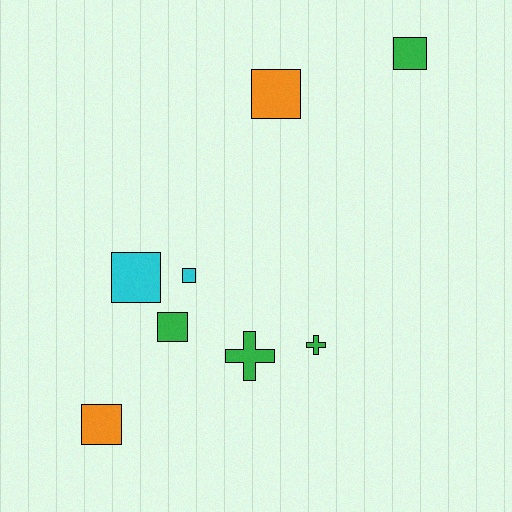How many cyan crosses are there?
There are no cyan crosses.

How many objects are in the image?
There are 8 objects.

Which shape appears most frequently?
Square, with 6 objects.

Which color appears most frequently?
Green, with 4 objects.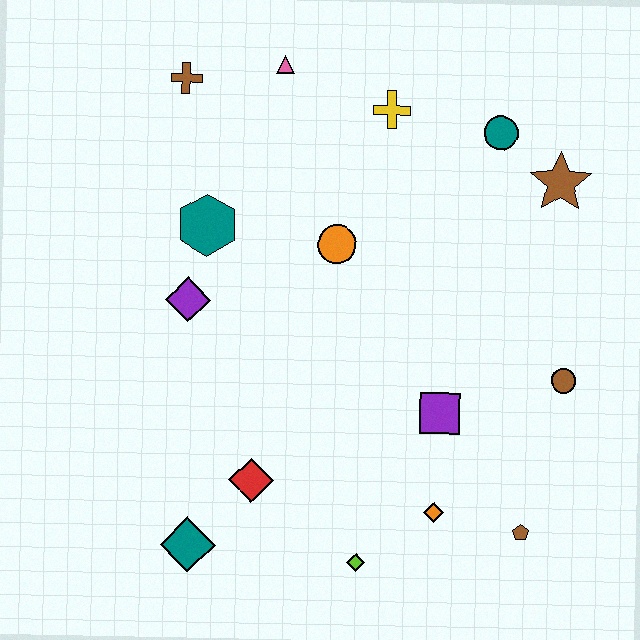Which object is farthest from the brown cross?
The brown pentagon is farthest from the brown cross.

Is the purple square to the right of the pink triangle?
Yes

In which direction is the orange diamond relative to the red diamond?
The orange diamond is to the right of the red diamond.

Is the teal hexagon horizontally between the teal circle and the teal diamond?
Yes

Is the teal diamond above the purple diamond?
No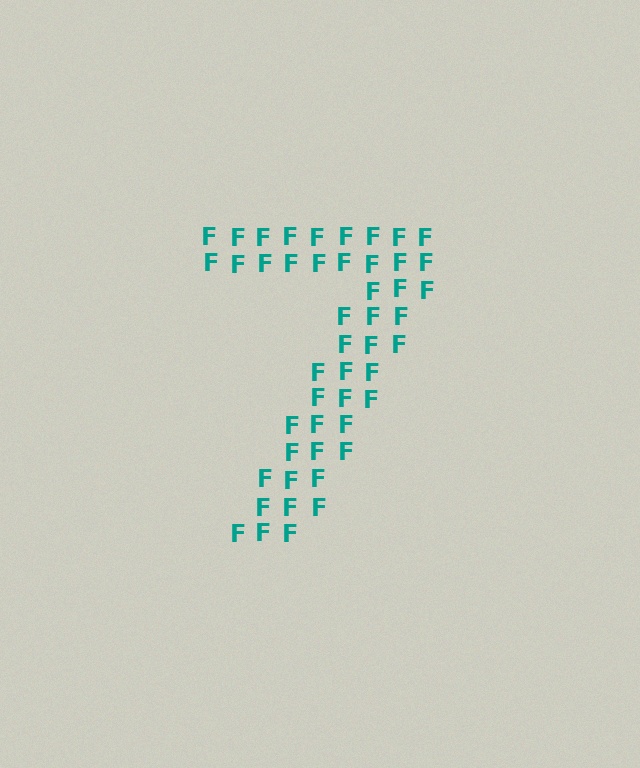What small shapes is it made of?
It is made of small letter F's.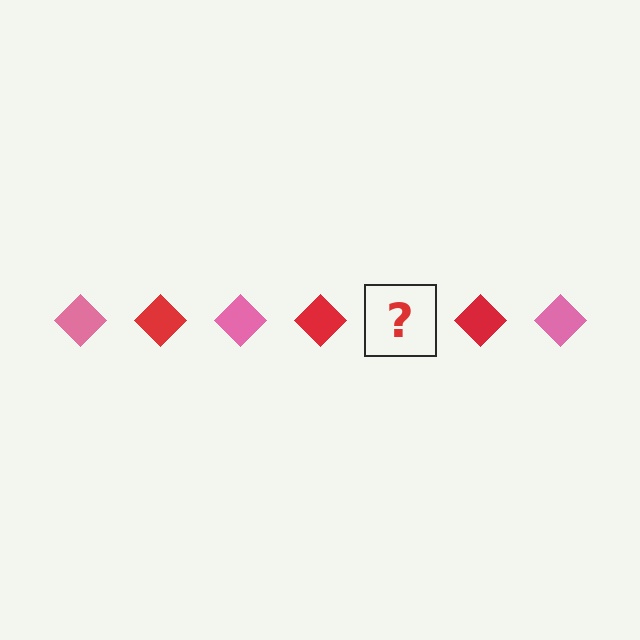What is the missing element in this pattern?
The missing element is a pink diamond.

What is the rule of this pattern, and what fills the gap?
The rule is that the pattern cycles through pink, red diamonds. The gap should be filled with a pink diamond.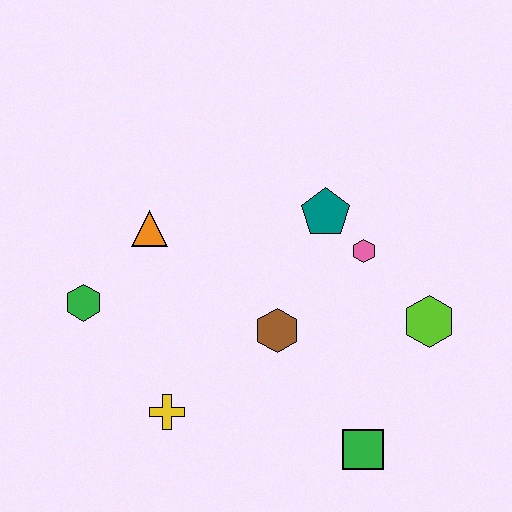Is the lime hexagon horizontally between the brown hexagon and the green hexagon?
No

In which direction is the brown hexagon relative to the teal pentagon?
The brown hexagon is below the teal pentagon.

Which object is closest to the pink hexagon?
The teal pentagon is closest to the pink hexagon.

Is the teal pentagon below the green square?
No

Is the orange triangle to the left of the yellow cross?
Yes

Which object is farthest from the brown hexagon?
The green hexagon is farthest from the brown hexagon.